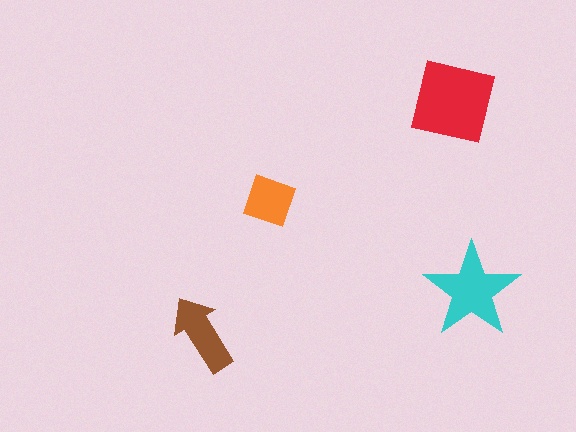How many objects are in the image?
There are 4 objects in the image.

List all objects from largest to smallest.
The red square, the cyan star, the brown arrow, the orange square.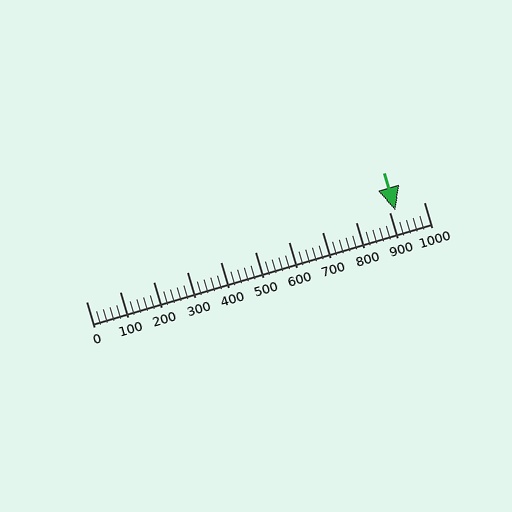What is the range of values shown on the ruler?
The ruler shows values from 0 to 1000.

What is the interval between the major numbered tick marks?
The major tick marks are spaced 100 units apart.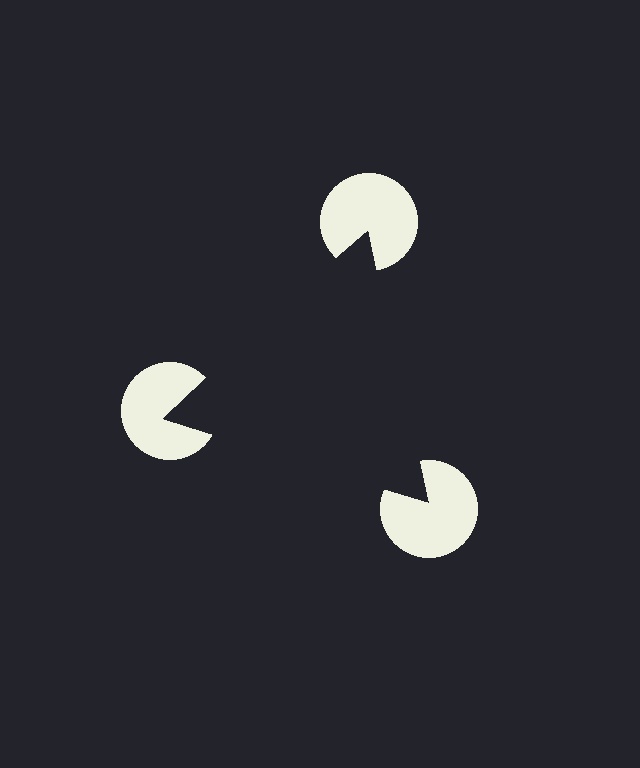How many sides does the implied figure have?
3 sides.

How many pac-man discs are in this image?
There are 3 — one at each vertex of the illusory triangle.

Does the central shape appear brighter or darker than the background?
It typically appears slightly darker than the background, even though no actual brightness change is drawn.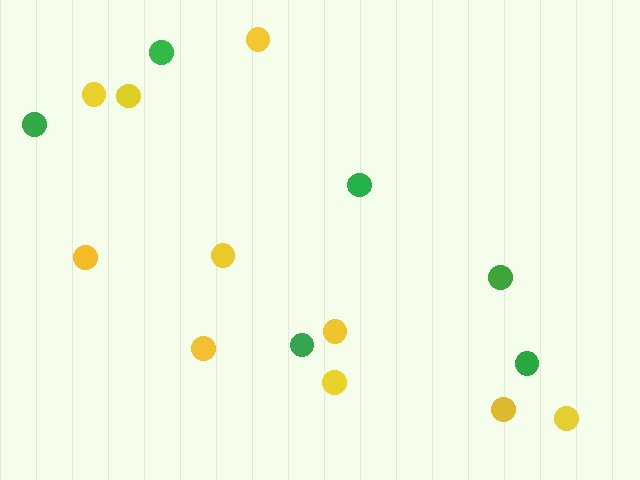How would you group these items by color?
There are 2 groups: one group of yellow circles (10) and one group of green circles (6).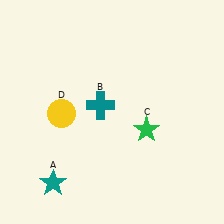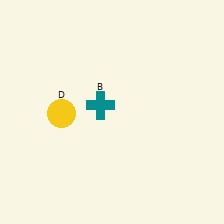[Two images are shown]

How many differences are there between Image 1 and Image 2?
There are 2 differences between the two images.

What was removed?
The green star (C), the teal star (A) were removed in Image 2.